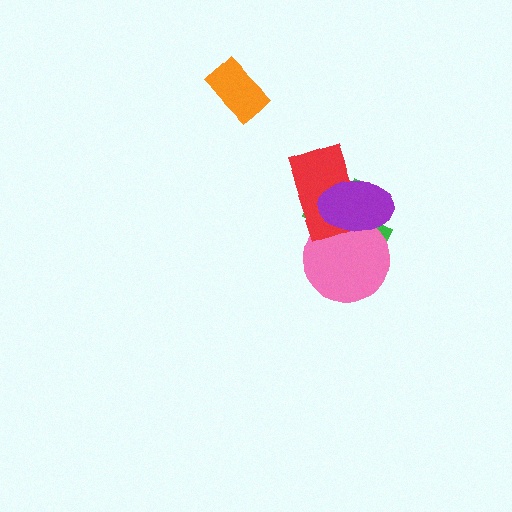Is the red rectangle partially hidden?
Yes, it is partially covered by another shape.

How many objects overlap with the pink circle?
3 objects overlap with the pink circle.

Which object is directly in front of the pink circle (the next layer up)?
The red rectangle is directly in front of the pink circle.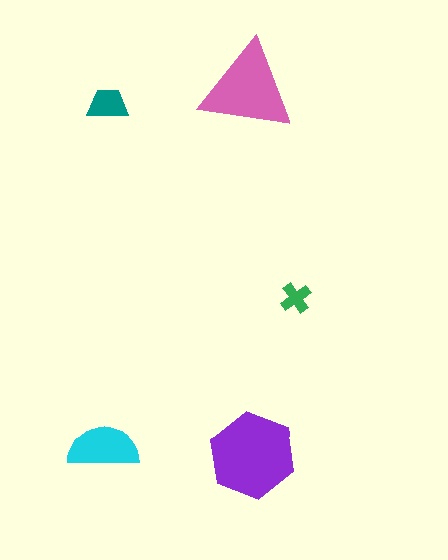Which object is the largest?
The purple hexagon.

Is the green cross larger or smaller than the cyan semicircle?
Smaller.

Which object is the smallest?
The green cross.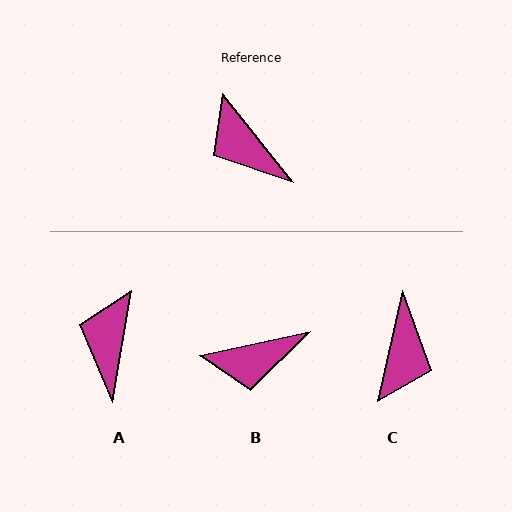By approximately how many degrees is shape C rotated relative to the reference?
Approximately 129 degrees counter-clockwise.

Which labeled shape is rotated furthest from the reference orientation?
C, about 129 degrees away.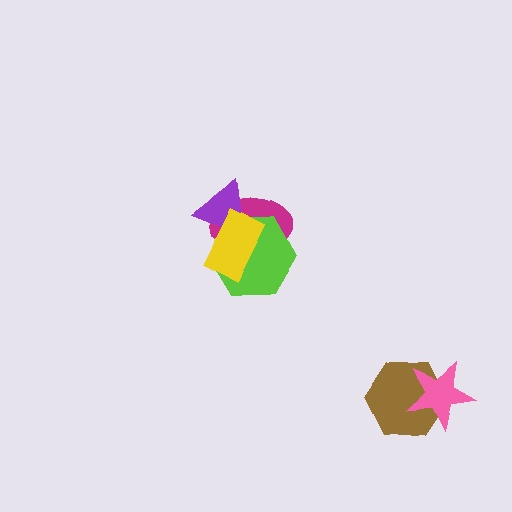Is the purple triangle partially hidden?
Yes, it is partially covered by another shape.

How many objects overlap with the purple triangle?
3 objects overlap with the purple triangle.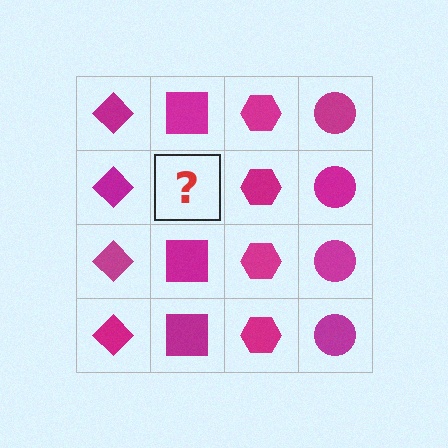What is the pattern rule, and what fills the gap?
The rule is that each column has a consistent shape. The gap should be filled with a magenta square.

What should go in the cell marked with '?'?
The missing cell should contain a magenta square.